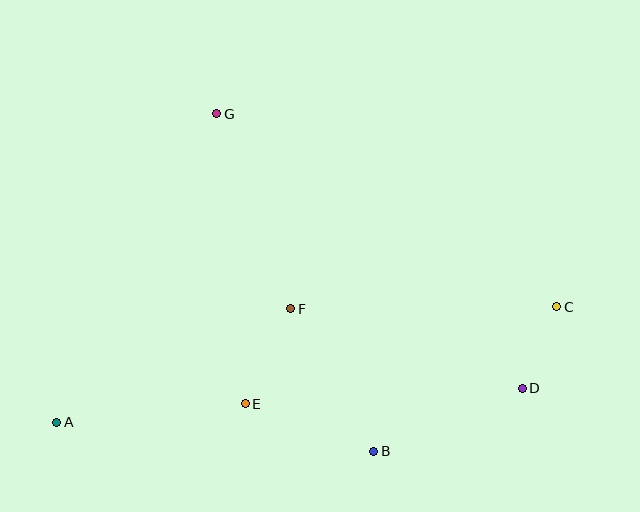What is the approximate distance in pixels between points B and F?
The distance between B and F is approximately 165 pixels.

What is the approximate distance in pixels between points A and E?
The distance between A and E is approximately 189 pixels.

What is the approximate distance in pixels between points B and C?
The distance between B and C is approximately 233 pixels.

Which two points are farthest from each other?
Points A and C are farthest from each other.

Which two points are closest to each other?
Points C and D are closest to each other.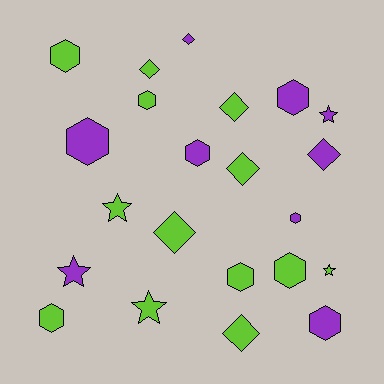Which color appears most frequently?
Lime, with 13 objects.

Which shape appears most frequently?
Hexagon, with 10 objects.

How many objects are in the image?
There are 22 objects.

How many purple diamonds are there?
There are 2 purple diamonds.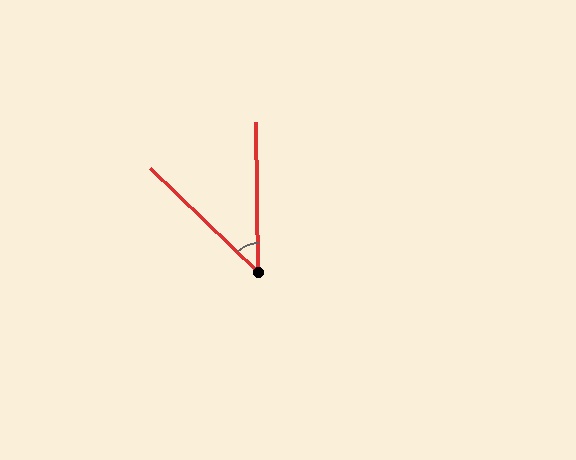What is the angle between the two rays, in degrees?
Approximately 45 degrees.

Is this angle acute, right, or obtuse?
It is acute.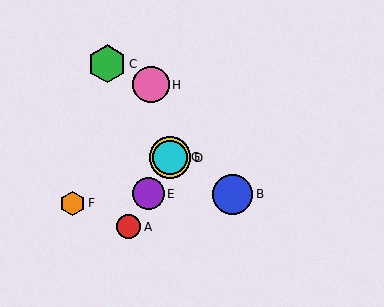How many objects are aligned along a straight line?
4 objects (A, D, E, G) are aligned along a straight line.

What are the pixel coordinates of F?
Object F is at (72, 203).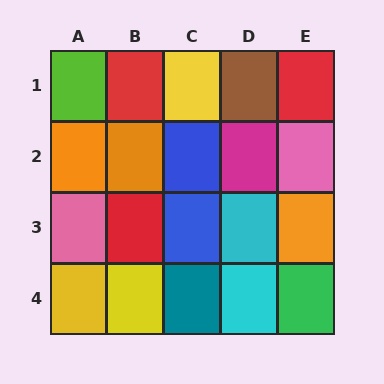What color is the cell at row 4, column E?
Green.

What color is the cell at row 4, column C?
Teal.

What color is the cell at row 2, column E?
Pink.